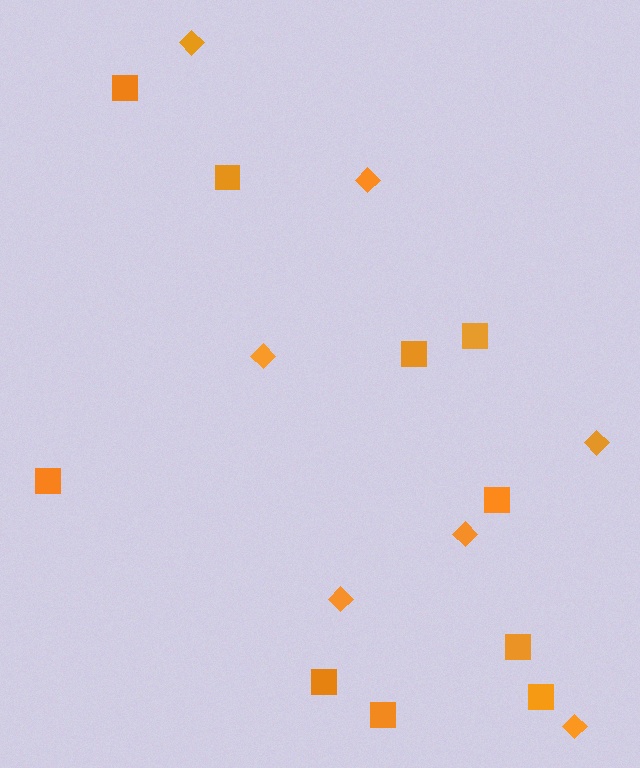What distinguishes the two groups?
There are 2 groups: one group of diamonds (7) and one group of squares (10).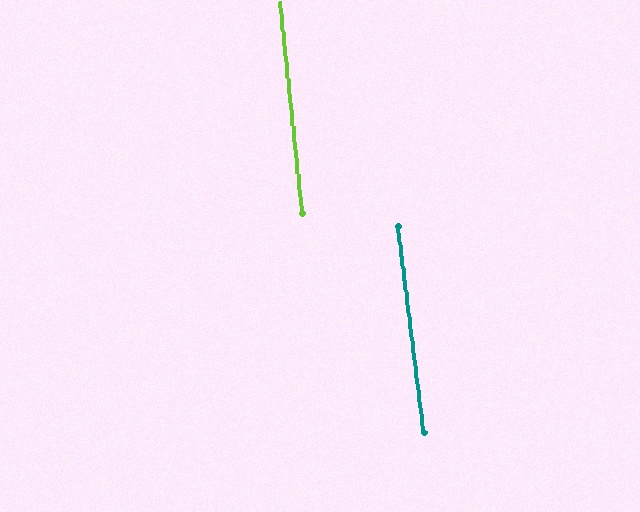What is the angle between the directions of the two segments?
Approximately 1 degree.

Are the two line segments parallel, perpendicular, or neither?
Parallel — their directions differ by only 1.3°.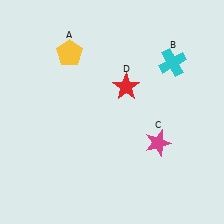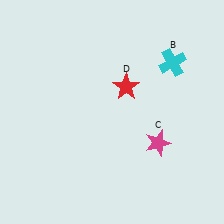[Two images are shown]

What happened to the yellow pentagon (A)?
The yellow pentagon (A) was removed in Image 2. It was in the top-left area of Image 1.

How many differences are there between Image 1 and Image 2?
There is 1 difference between the two images.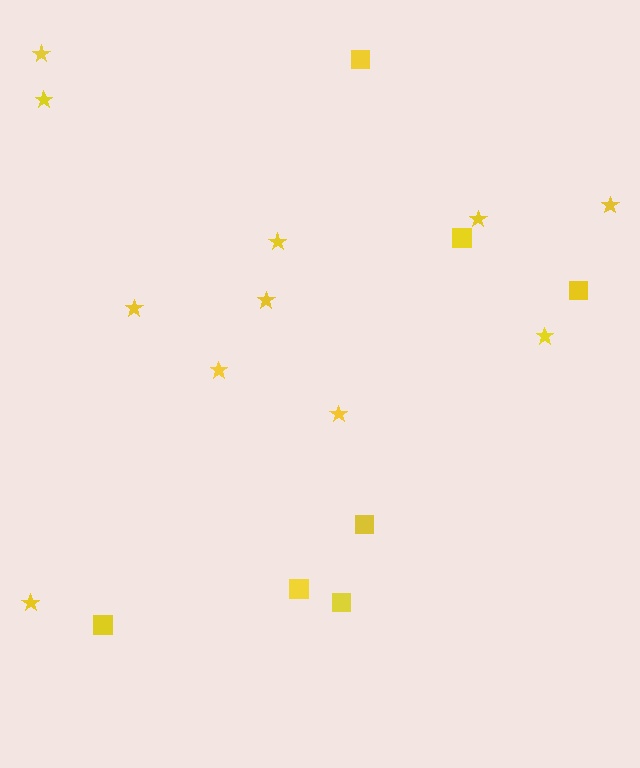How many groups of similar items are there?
There are 2 groups: one group of squares (7) and one group of stars (11).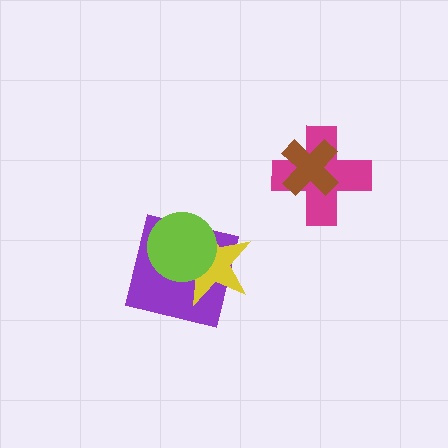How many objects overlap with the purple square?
2 objects overlap with the purple square.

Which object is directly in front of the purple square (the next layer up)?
The yellow star is directly in front of the purple square.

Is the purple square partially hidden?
Yes, it is partially covered by another shape.